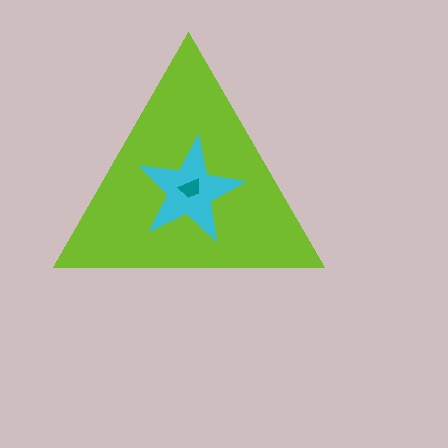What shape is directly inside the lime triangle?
The cyan star.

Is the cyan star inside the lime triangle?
Yes.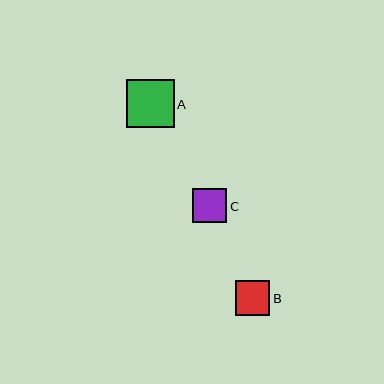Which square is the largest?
Square A is the largest with a size of approximately 47 pixels.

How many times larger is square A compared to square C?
Square A is approximately 1.4 times the size of square C.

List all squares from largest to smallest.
From largest to smallest: A, C, B.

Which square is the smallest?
Square B is the smallest with a size of approximately 34 pixels.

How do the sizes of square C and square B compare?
Square C and square B are approximately the same size.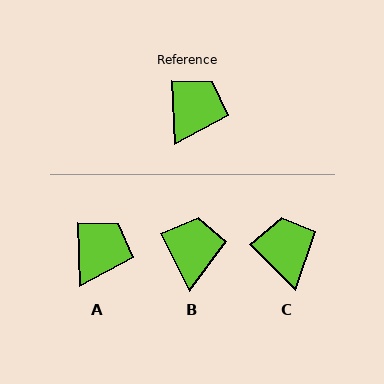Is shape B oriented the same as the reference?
No, it is off by about 25 degrees.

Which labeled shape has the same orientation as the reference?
A.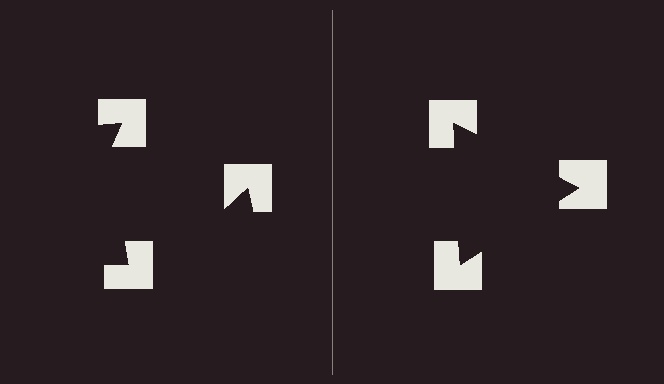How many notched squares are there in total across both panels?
6 — 3 on each side.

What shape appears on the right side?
An illusory triangle.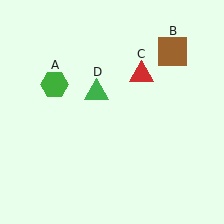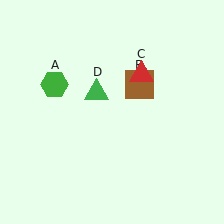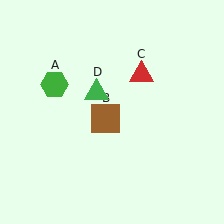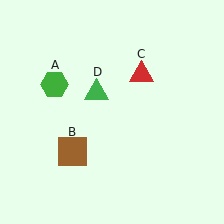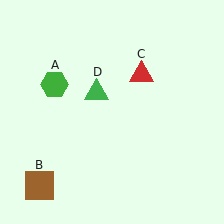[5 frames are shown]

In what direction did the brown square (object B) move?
The brown square (object B) moved down and to the left.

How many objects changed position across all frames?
1 object changed position: brown square (object B).